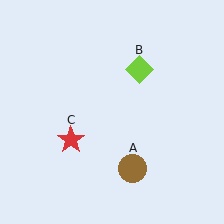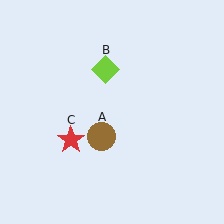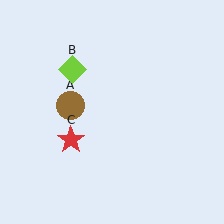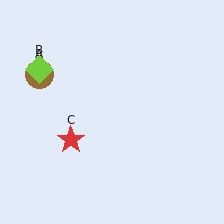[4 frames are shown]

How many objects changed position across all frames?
2 objects changed position: brown circle (object A), lime diamond (object B).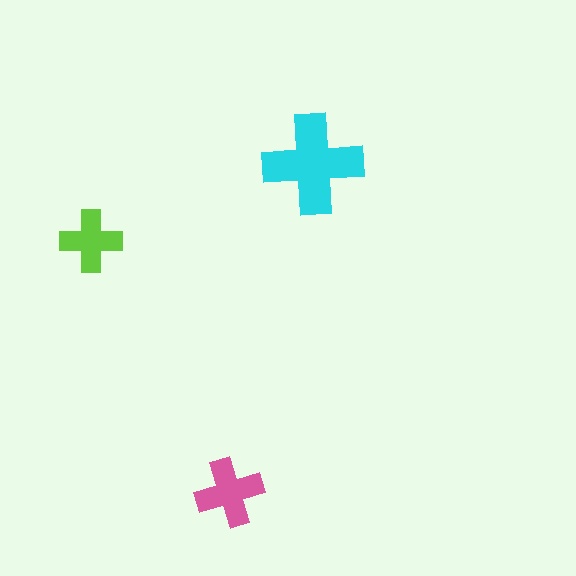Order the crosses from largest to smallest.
the cyan one, the pink one, the lime one.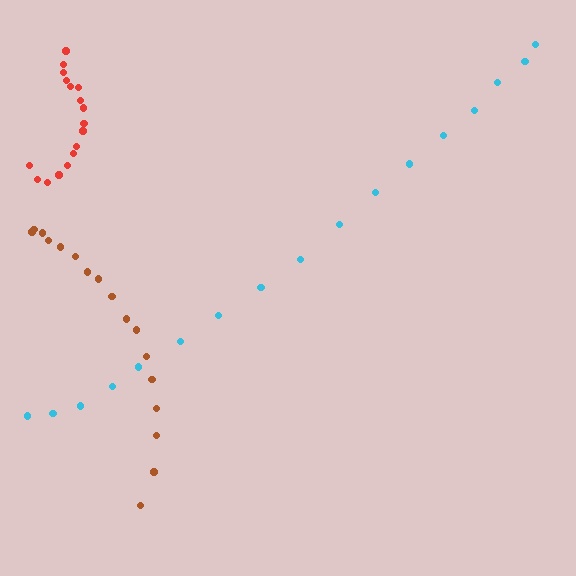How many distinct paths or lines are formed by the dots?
There are 3 distinct paths.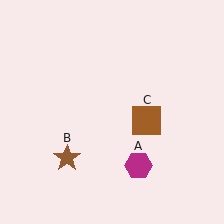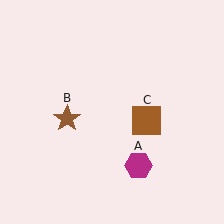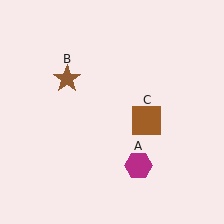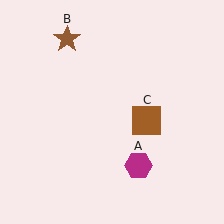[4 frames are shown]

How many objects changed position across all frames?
1 object changed position: brown star (object B).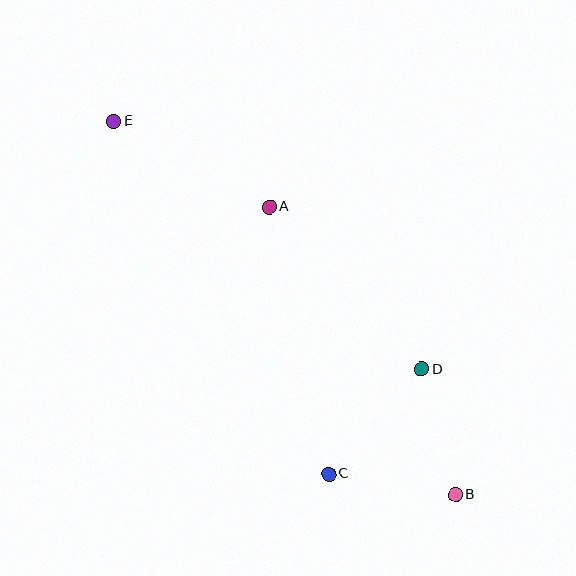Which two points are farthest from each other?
Points B and E are farthest from each other.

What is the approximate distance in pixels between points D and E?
The distance between D and E is approximately 395 pixels.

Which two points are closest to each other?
Points B and C are closest to each other.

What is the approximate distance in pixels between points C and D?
The distance between C and D is approximately 140 pixels.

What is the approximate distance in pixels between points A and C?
The distance between A and C is approximately 273 pixels.